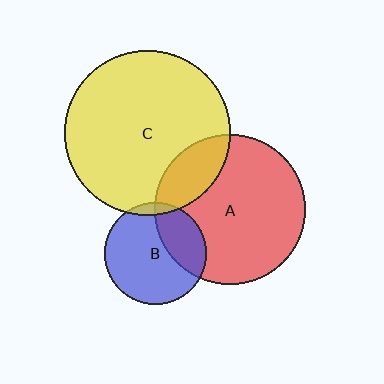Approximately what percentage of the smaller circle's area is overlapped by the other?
Approximately 5%.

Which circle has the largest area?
Circle C (yellow).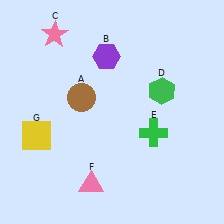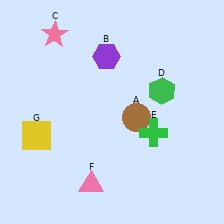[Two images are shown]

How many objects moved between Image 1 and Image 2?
1 object moved between the two images.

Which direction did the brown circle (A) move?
The brown circle (A) moved right.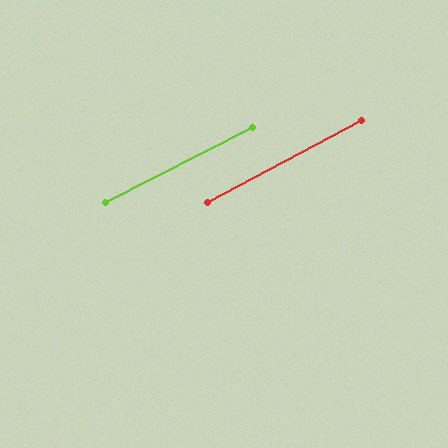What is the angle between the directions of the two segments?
Approximately 1 degree.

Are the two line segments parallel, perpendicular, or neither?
Parallel — their directions differ by only 1.0°.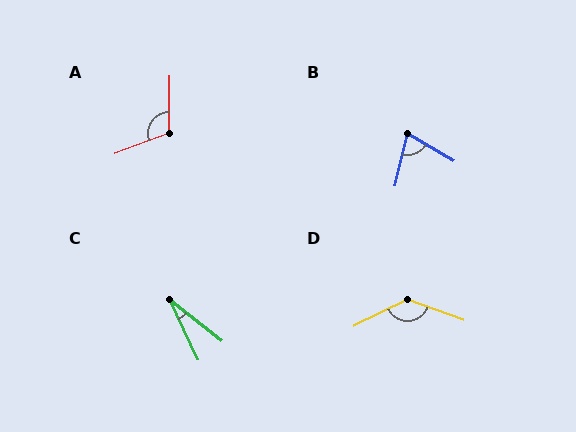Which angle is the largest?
D, at approximately 133 degrees.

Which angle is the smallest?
C, at approximately 26 degrees.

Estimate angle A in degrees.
Approximately 112 degrees.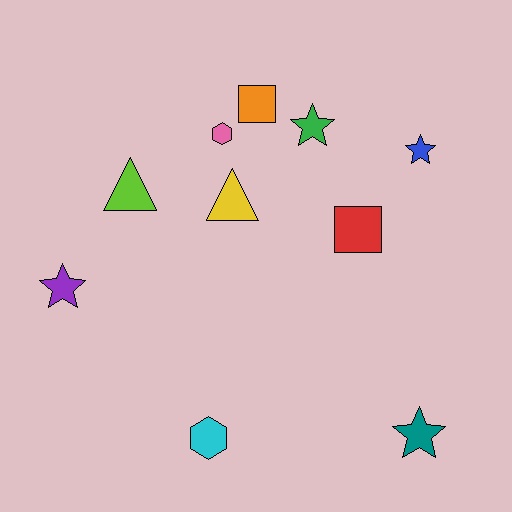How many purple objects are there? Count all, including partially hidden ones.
There is 1 purple object.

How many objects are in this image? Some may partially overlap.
There are 10 objects.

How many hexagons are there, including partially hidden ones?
There are 2 hexagons.